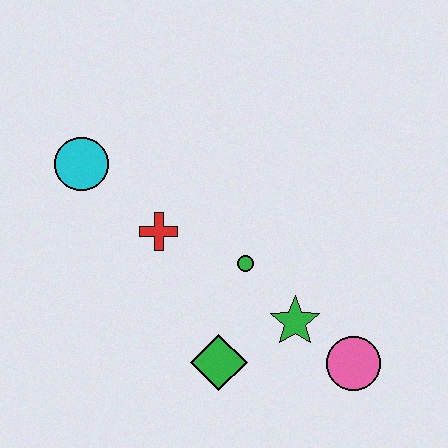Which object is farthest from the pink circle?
The cyan circle is farthest from the pink circle.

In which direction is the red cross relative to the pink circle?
The red cross is to the left of the pink circle.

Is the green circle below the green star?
No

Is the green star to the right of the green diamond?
Yes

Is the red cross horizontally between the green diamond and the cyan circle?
Yes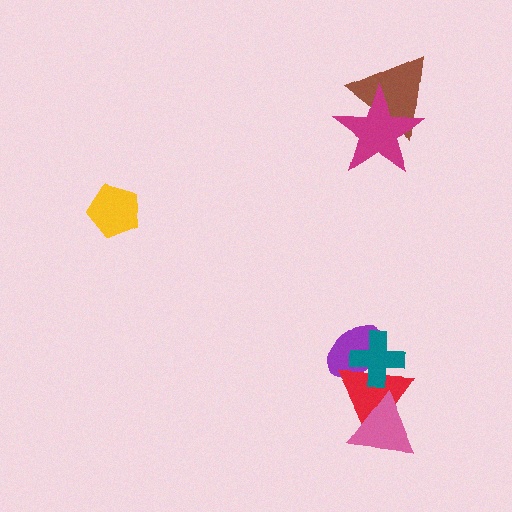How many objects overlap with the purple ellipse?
2 objects overlap with the purple ellipse.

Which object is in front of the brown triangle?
The magenta star is in front of the brown triangle.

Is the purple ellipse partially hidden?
Yes, it is partially covered by another shape.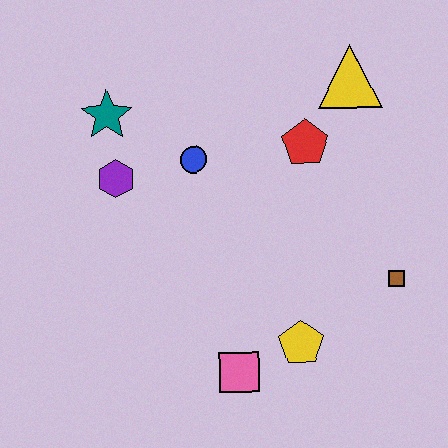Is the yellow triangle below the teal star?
No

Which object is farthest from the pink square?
The yellow triangle is farthest from the pink square.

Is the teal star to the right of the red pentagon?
No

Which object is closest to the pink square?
The yellow pentagon is closest to the pink square.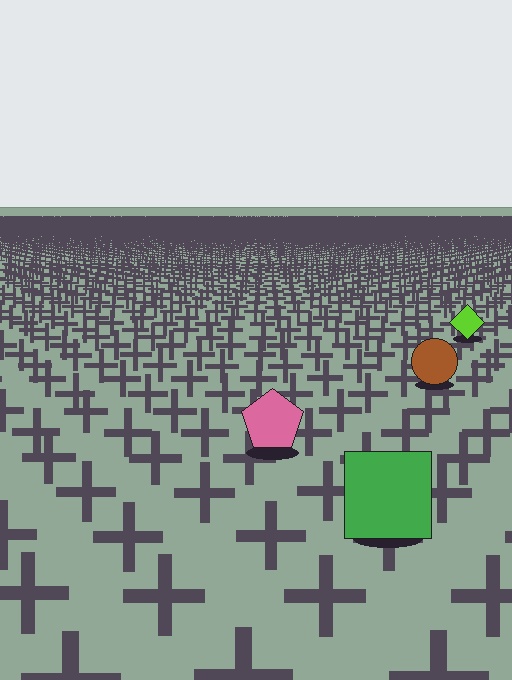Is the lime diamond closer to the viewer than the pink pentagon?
No. The pink pentagon is closer — you can tell from the texture gradient: the ground texture is coarser near it.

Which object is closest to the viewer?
The green square is closest. The texture marks near it are larger and more spread out.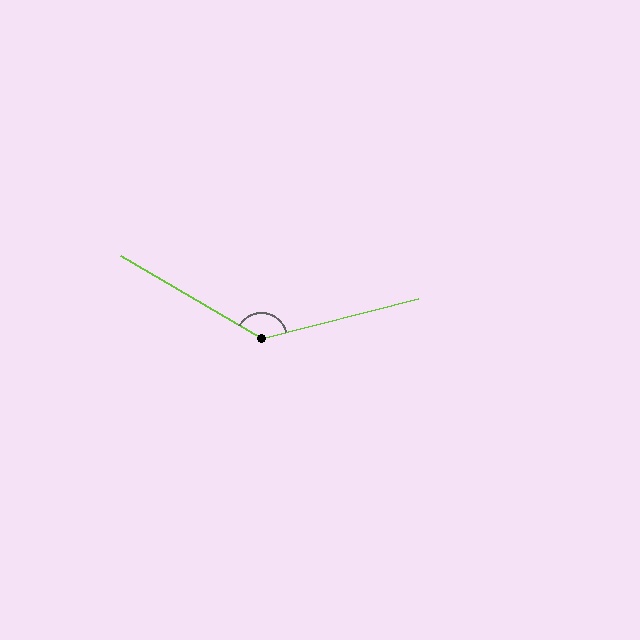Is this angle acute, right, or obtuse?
It is obtuse.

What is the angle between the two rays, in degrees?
Approximately 136 degrees.